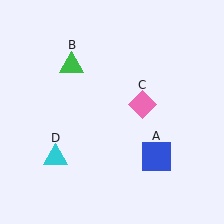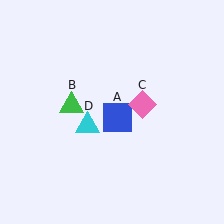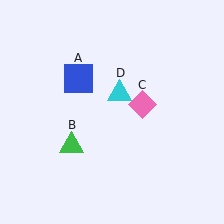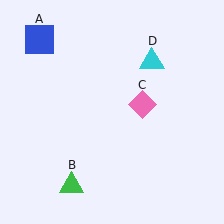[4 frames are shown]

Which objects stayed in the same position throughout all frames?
Pink diamond (object C) remained stationary.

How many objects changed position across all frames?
3 objects changed position: blue square (object A), green triangle (object B), cyan triangle (object D).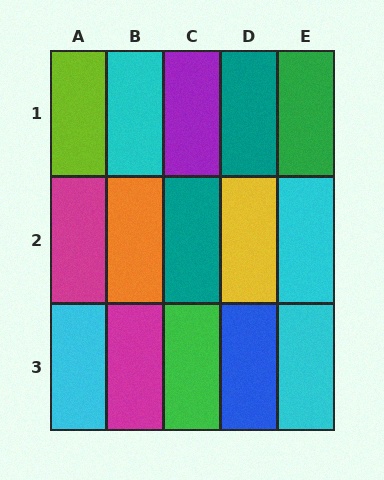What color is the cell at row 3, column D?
Blue.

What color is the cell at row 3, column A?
Cyan.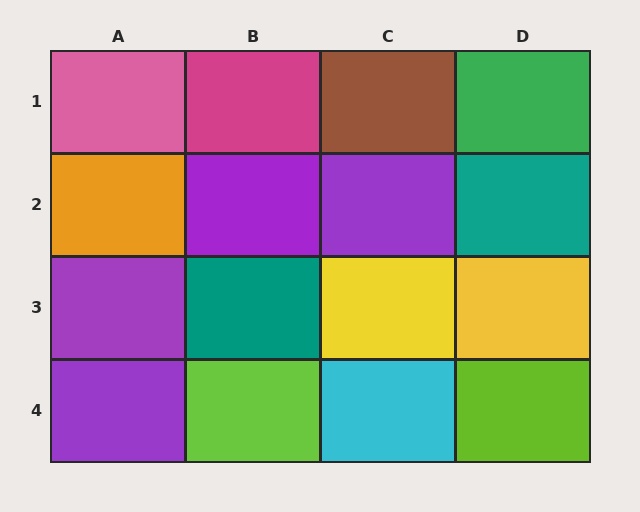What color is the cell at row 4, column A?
Purple.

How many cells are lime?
2 cells are lime.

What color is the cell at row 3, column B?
Teal.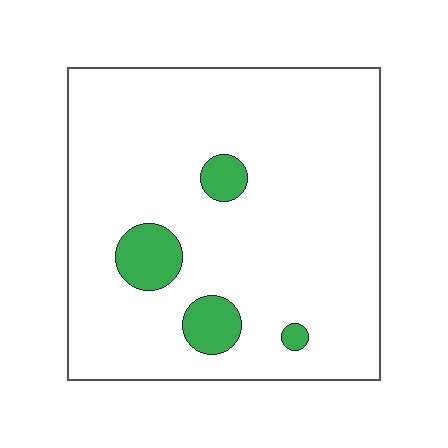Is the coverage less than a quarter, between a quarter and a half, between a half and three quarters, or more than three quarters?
Less than a quarter.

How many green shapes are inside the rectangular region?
4.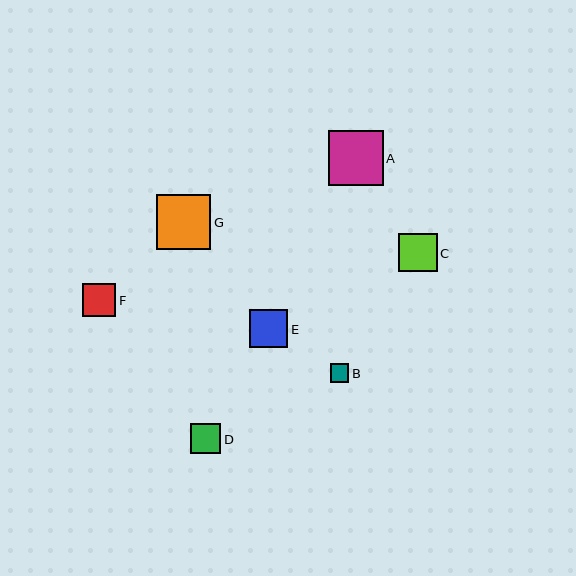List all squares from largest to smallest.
From largest to smallest: G, A, C, E, F, D, B.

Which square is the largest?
Square G is the largest with a size of approximately 55 pixels.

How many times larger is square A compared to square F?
Square A is approximately 1.7 times the size of square F.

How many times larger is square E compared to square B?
Square E is approximately 2.0 times the size of square B.